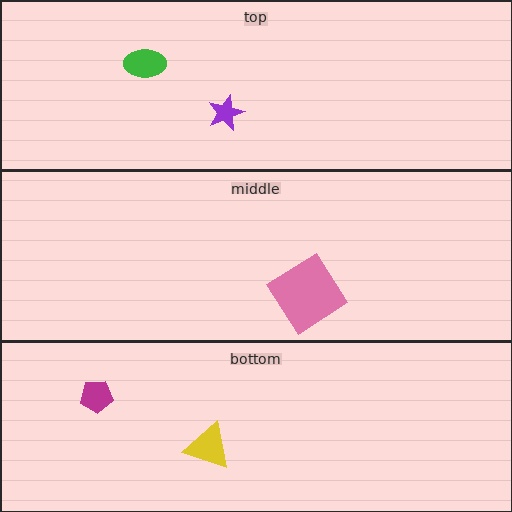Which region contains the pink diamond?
The middle region.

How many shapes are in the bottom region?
2.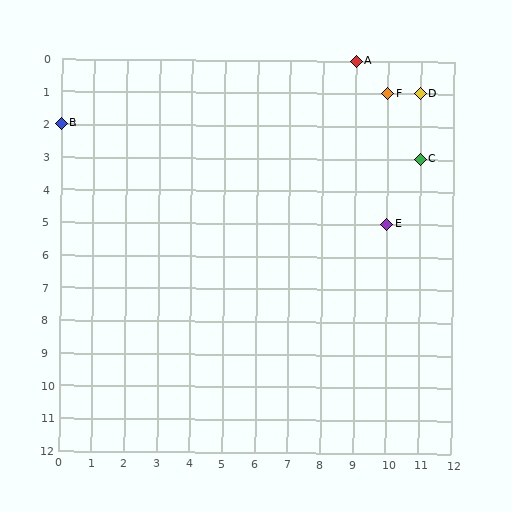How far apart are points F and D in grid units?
Points F and D are 1 column apart.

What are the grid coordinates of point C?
Point C is at grid coordinates (11, 3).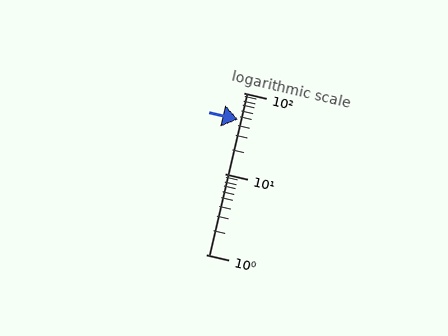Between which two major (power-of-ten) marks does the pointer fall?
The pointer is between 10 and 100.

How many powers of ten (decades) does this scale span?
The scale spans 2 decades, from 1 to 100.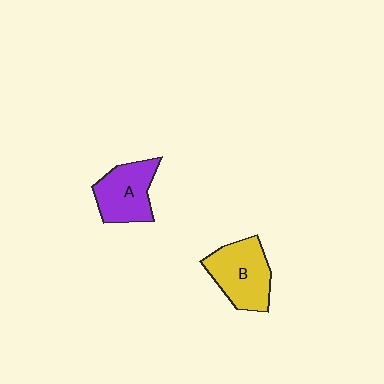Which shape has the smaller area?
Shape A (purple).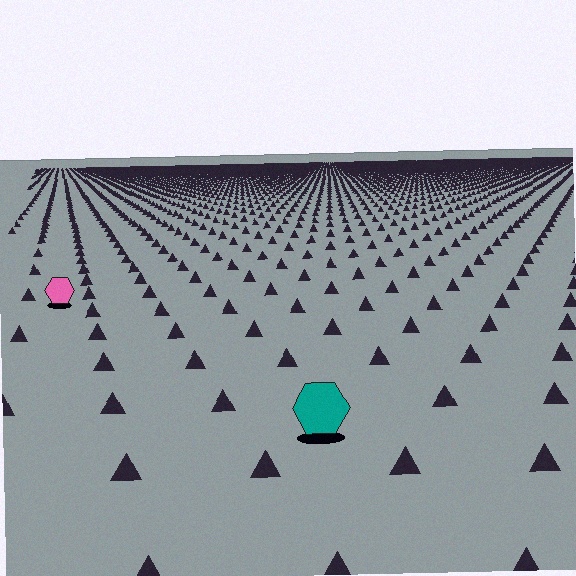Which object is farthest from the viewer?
The pink hexagon is farthest from the viewer. It appears smaller and the ground texture around it is denser.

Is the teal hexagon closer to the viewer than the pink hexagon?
Yes. The teal hexagon is closer — you can tell from the texture gradient: the ground texture is coarser near it.